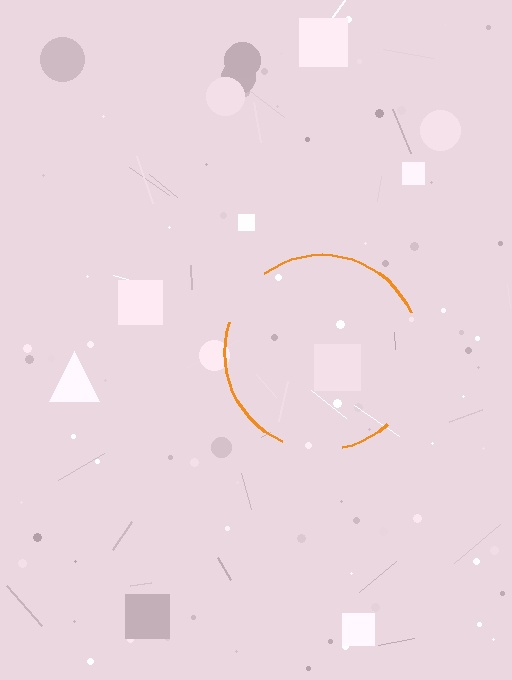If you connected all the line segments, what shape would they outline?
They would outline a circle.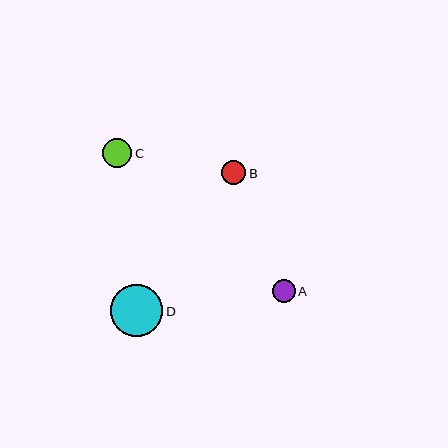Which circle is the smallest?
Circle A is the smallest with a size of approximately 23 pixels.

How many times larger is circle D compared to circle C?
Circle D is approximately 1.8 times the size of circle C.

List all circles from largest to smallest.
From largest to smallest: D, C, B, A.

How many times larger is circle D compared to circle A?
Circle D is approximately 2.3 times the size of circle A.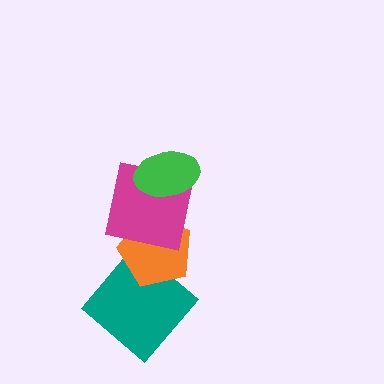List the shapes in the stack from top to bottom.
From top to bottom: the green ellipse, the magenta square, the orange pentagon, the teal diamond.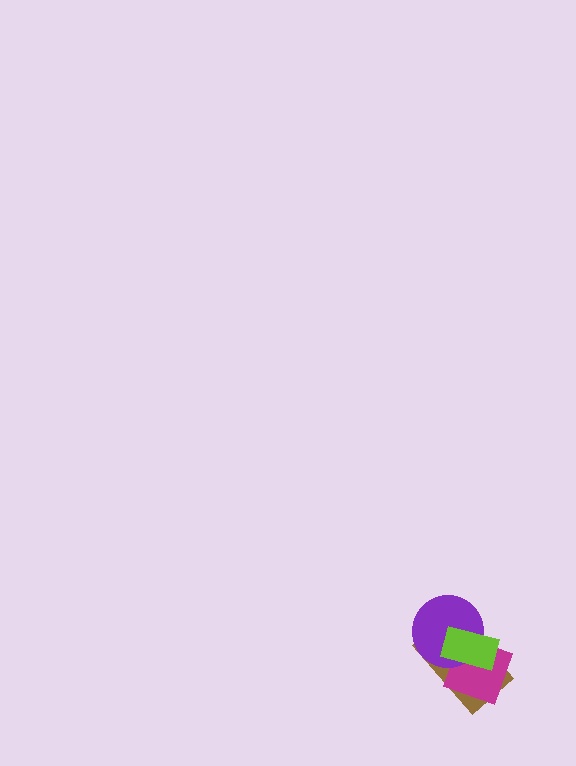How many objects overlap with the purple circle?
3 objects overlap with the purple circle.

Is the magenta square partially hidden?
Yes, it is partially covered by another shape.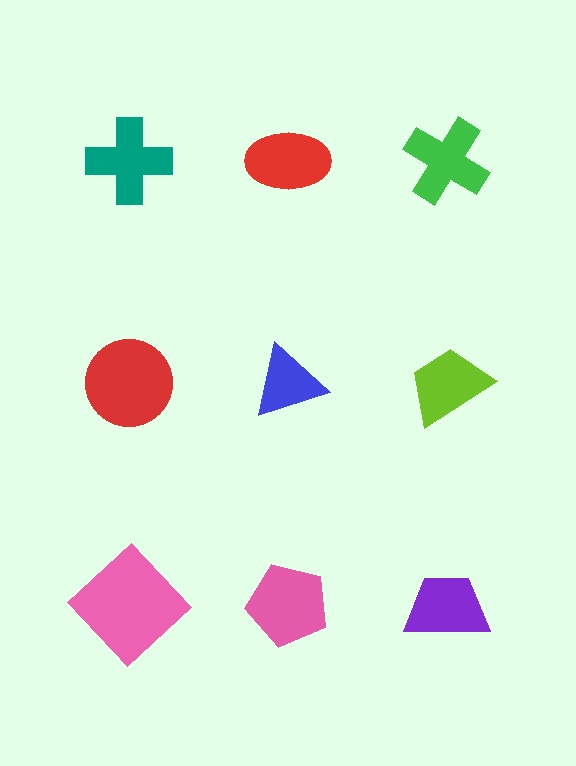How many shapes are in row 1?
3 shapes.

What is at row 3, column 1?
A pink diamond.